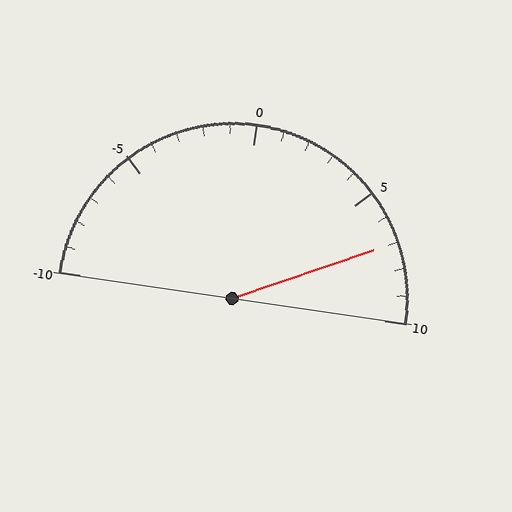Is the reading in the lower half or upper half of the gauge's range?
The reading is in the upper half of the range (-10 to 10).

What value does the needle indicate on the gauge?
The needle indicates approximately 7.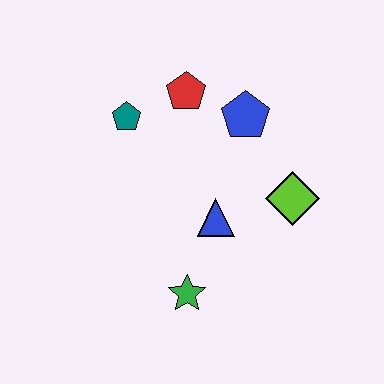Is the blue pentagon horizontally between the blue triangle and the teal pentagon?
No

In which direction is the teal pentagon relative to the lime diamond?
The teal pentagon is to the left of the lime diamond.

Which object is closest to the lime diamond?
The blue triangle is closest to the lime diamond.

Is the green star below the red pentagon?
Yes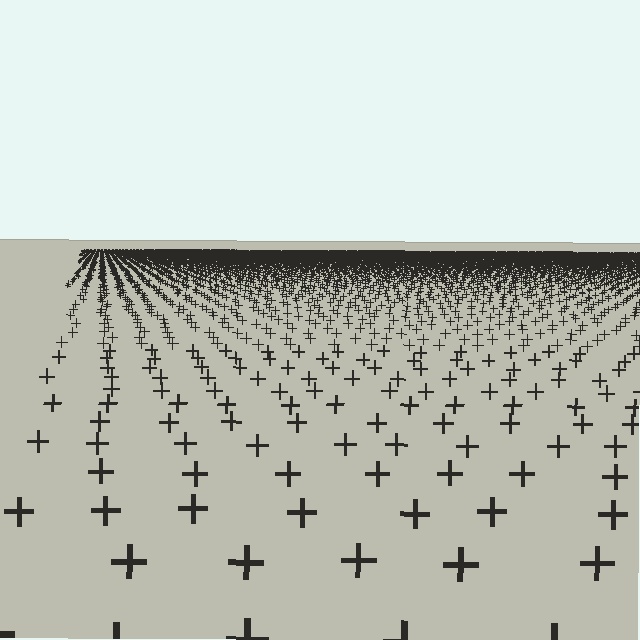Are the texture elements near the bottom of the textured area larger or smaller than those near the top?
Larger. Near the bottom, elements are closer to the viewer and appear at a bigger on-screen size.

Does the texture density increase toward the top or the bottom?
Density increases toward the top.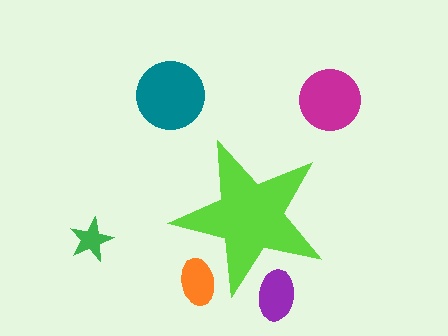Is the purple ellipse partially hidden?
Yes, the purple ellipse is partially hidden behind the lime star.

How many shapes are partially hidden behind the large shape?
2 shapes are partially hidden.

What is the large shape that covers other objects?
A lime star.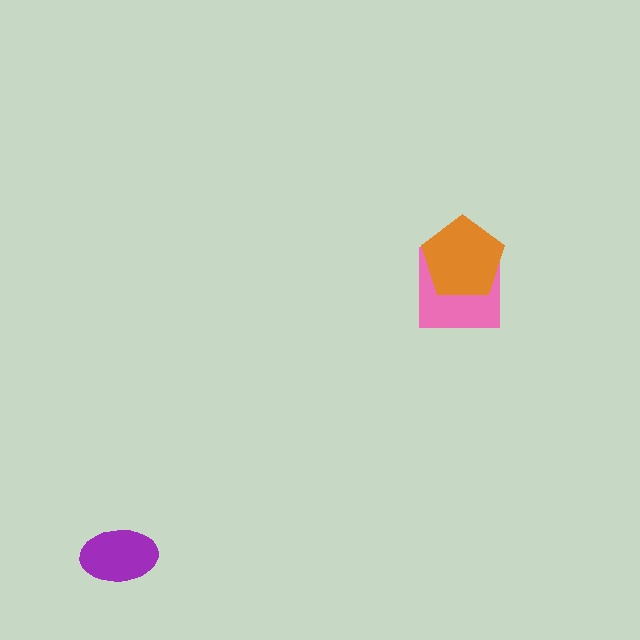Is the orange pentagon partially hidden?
No, no other shape covers it.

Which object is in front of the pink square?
The orange pentagon is in front of the pink square.